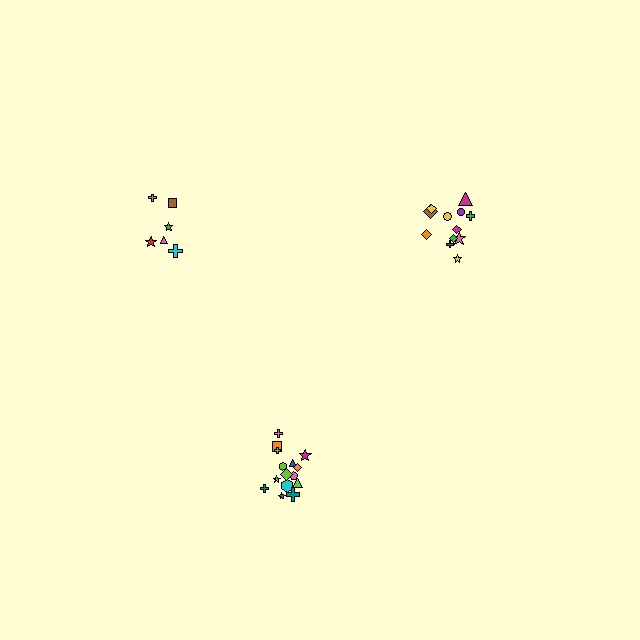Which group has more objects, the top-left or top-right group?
The top-right group.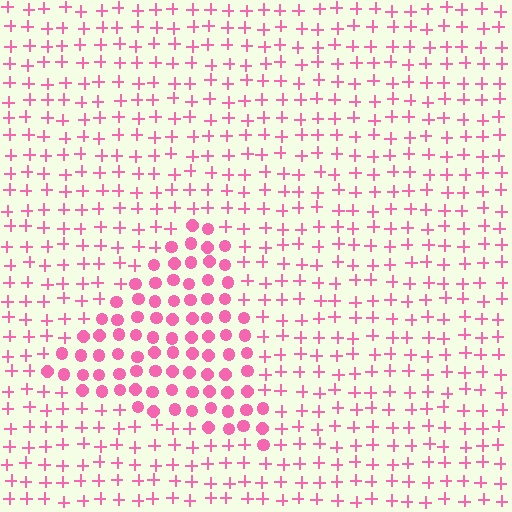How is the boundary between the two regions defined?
The boundary is defined by a change in element shape: circles inside vs. plus signs outside. All elements share the same color and spacing.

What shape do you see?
I see a triangle.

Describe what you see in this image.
The image is filled with small pink elements arranged in a uniform grid. A triangle-shaped region contains circles, while the surrounding area contains plus signs. The boundary is defined purely by the change in element shape.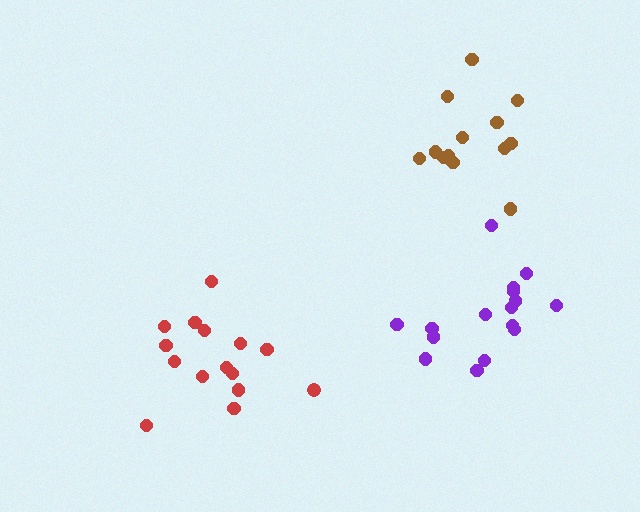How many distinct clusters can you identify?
There are 3 distinct clusters.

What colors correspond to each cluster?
The clusters are colored: red, purple, brown.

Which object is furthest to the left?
The red cluster is leftmost.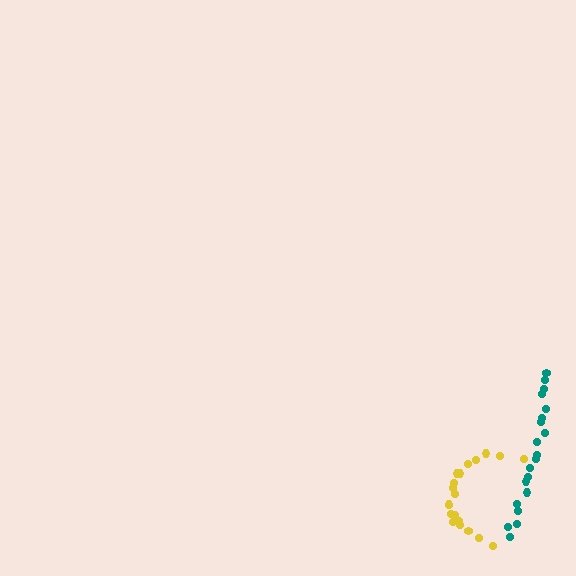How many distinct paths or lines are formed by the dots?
There are 2 distinct paths.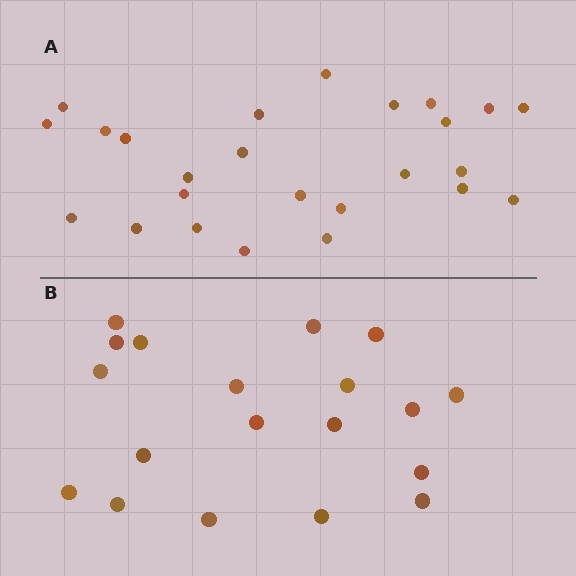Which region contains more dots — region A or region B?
Region A (the top region) has more dots.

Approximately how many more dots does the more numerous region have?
Region A has about 6 more dots than region B.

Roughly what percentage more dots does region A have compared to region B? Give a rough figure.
About 30% more.